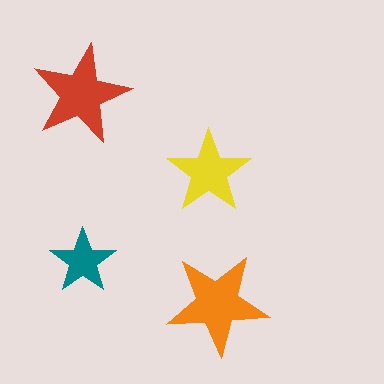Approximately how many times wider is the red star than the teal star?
About 1.5 times wider.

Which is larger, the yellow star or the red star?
The red one.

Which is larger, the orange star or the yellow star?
The orange one.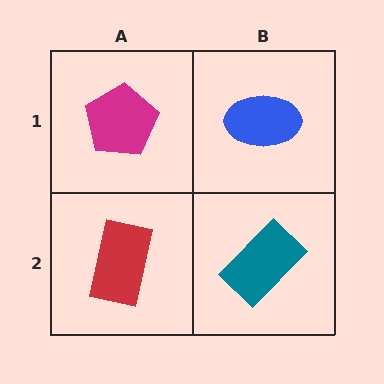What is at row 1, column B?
A blue ellipse.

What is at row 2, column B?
A teal rectangle.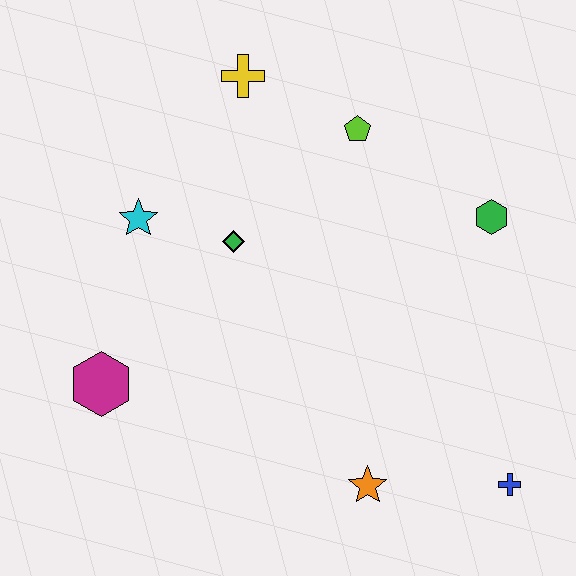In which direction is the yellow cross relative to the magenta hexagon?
The yellow cross is above the magenta hexagon.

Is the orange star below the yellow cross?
Yes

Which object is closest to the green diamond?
The cyan star is closest to the green diamond.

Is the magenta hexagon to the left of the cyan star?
Yes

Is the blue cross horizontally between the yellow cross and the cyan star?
No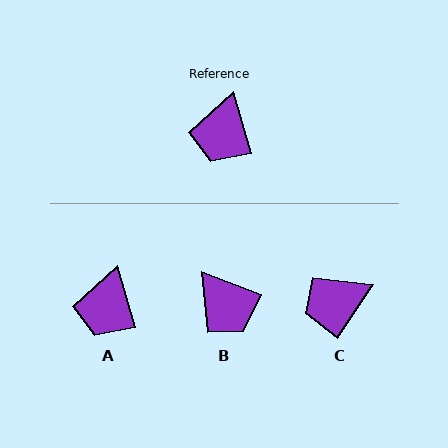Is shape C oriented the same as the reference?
No, it is off by about 49 degrees.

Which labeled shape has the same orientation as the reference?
A.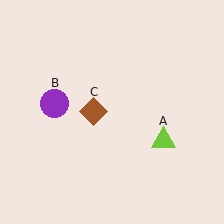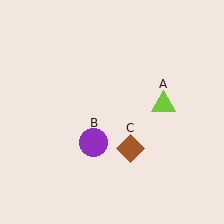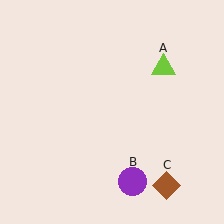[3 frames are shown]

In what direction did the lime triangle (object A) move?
The lime triangle (object A) moved up.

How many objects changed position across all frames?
3 objects changed position: lime triangle (object A), purple circle (object B), brown diamond (object C).